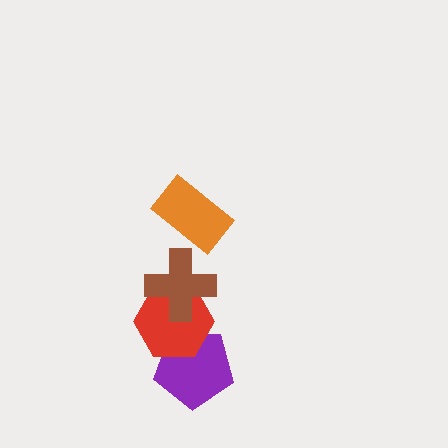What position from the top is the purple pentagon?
The purple pentagon is 4th from the top.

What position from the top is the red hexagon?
The red hexagon is 3rd from the top.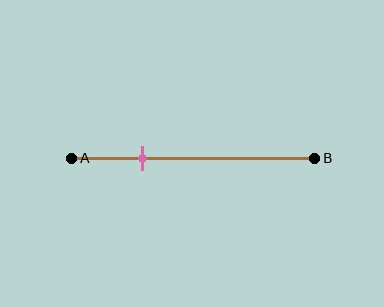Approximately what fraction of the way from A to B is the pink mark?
The pink mark is approximately 30% of the way from A to B.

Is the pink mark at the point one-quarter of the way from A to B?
No, the mark is at about 30% from A, not at the 25% one-quarter point.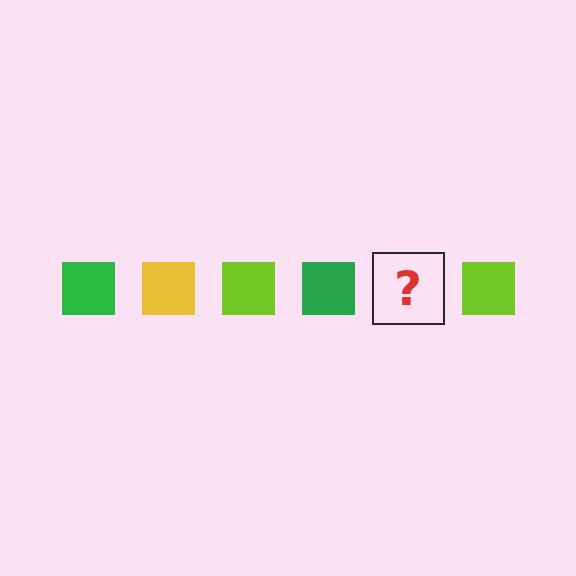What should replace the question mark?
The question mark should be replaced with a yellow square.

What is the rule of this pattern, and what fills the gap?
The rule is that the pattern cycles through green, yellow, lime squares. The gap should be filled with a yellow square.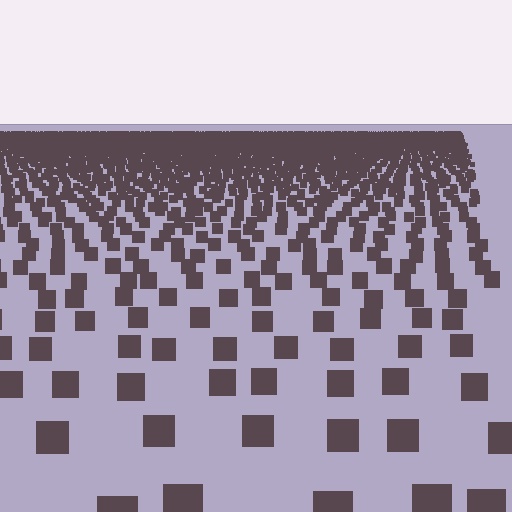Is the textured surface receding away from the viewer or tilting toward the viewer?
The surface is receding away from the viewer. Texture elements get smaller and denser toward the top.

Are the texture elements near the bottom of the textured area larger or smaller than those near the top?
Larger. Near the bottom, elements are closer to the viewer and appear at a bigger on-screen size.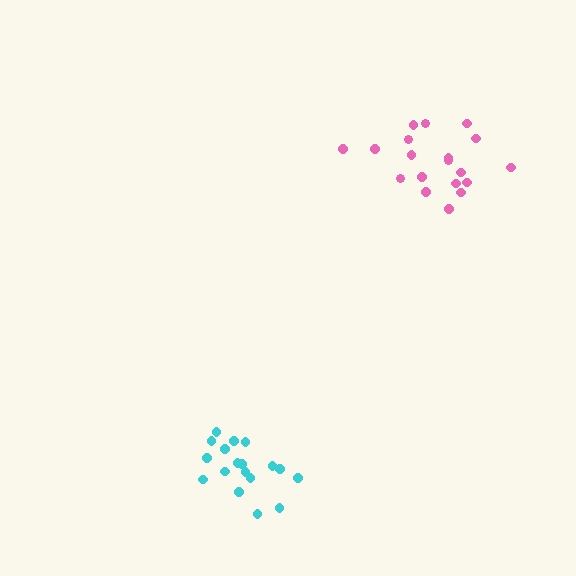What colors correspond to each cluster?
The clusters are colored: pink, cyan.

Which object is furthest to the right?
The pink cluster is rightmost.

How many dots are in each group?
Group 1: 19 dots, Group 2: 18 dots (37 total).